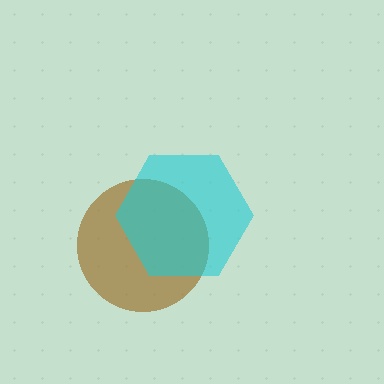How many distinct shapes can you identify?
There are 2 distinct shapes: a brown circle, a cyan hexagon.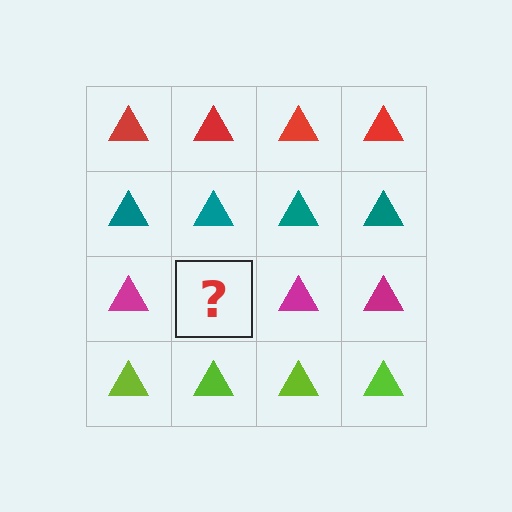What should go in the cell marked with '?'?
The missing cell should contain a magenta triangle.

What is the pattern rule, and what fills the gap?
The rule is that each row has a consistent color. The gap should be filled with a magenta triangle.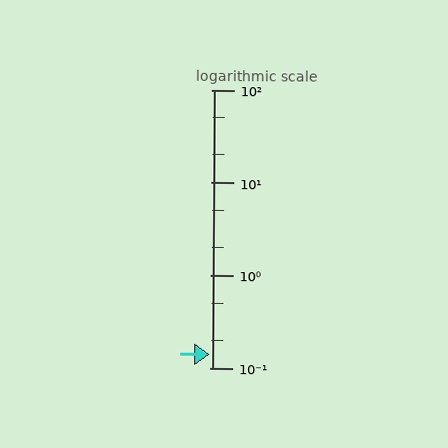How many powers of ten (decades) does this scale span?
The scale spans 3 decades, from 0.1 to 100.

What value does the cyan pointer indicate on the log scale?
The pointer indicates approximately 0.14.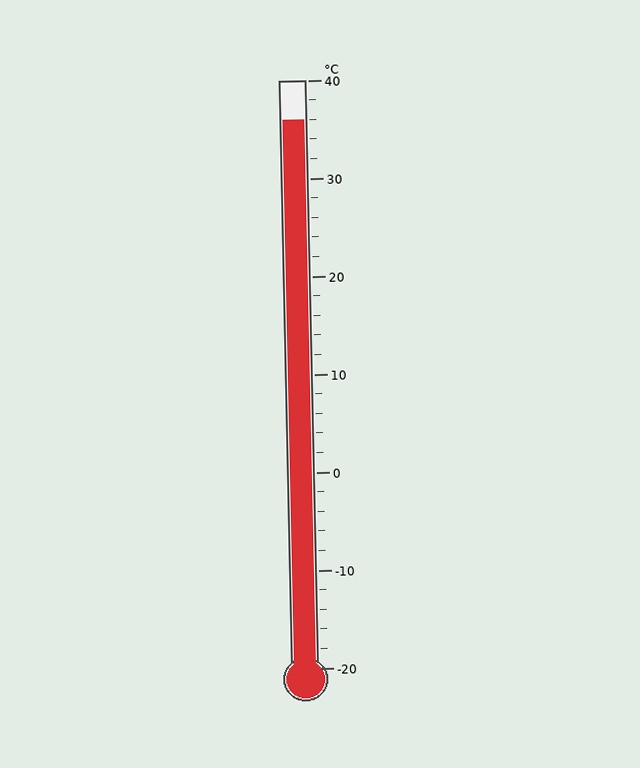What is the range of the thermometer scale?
The thermometer scale ranges from -20°C to 40°C.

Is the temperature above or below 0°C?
The temperature is above 0°C.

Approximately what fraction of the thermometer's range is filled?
The thermometer is filled to approximately 95% of its range.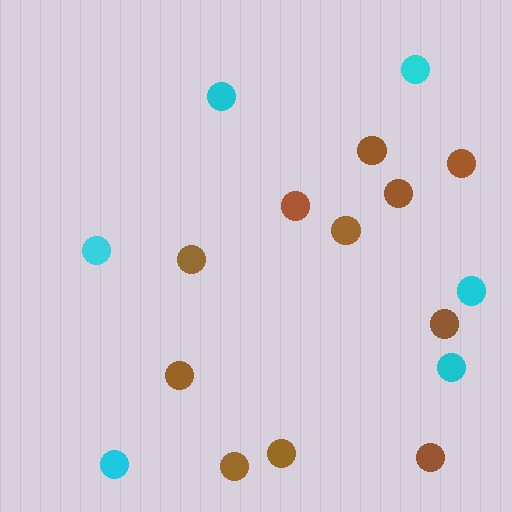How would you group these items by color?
There are 2 groups: one group of cyan circles (6) and one group of brown circles (11).